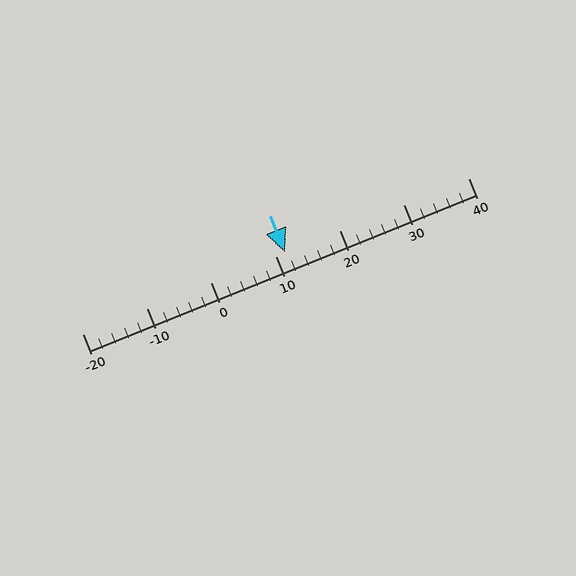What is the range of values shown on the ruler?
The ruler shows values from -20 to 40.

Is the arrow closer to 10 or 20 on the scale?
The arrow is closer to 10.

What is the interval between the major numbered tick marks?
The major tick marks are spaced 10 units apart.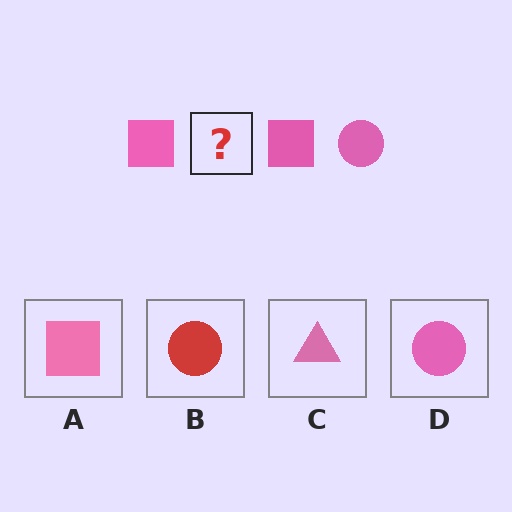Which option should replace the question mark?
Option D.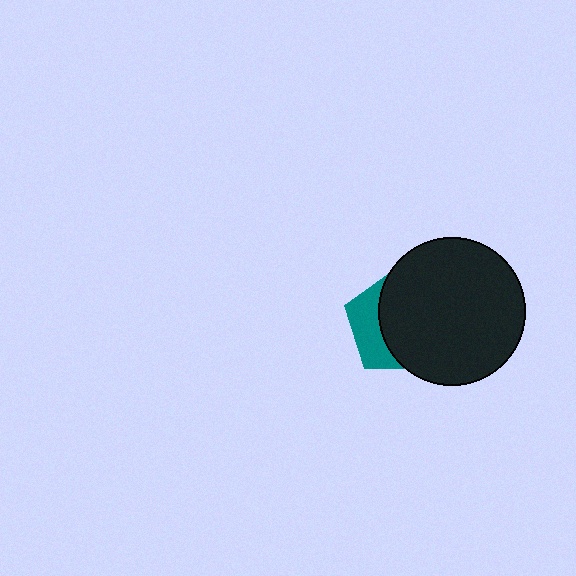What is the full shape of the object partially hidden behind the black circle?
The partially hidden object is a teal pentagon.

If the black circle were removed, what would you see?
You would see the complete teal pentagon.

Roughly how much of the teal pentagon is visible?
A small part of it is visible (roughly 33%).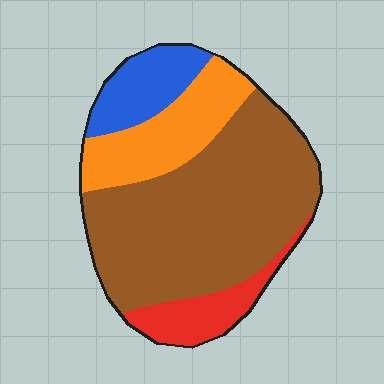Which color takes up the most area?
Brown, at roughly 55%.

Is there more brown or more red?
Brown.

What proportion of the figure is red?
Red takes up about one tenth (1/10) of the figure.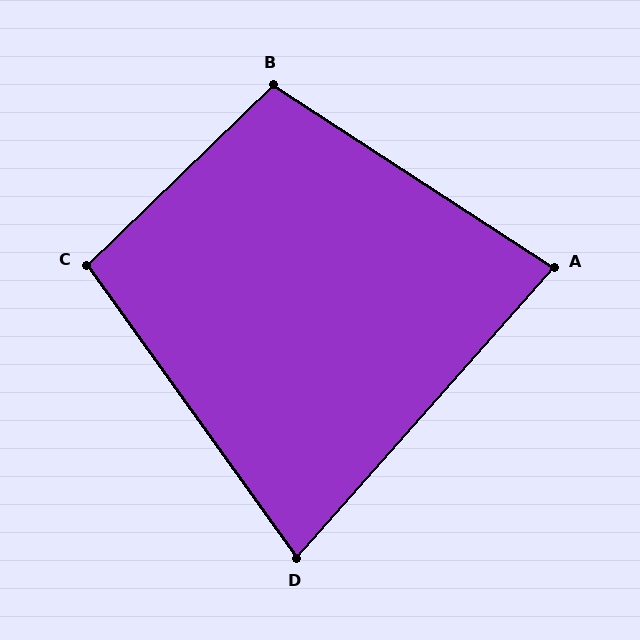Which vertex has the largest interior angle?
B, at approximately 103 degrees.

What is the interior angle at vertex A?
Approximately 82 degrees (acute).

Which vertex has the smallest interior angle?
D, at approximately 77 degrees.